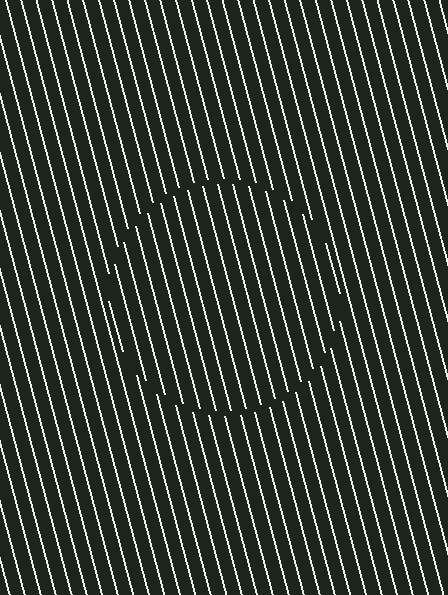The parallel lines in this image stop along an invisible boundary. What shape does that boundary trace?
An illusory circle. The interior of the shape contains the same grating, shifted by half a period — the contour is defined by the phase discontinuity where line-ends from the inner and outer gratings abut.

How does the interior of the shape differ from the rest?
The interior of the shape contains the same grating, shifted by half a period — the contour is defined by the phase discontinuity where line-ends from the inner and outer gratings abut.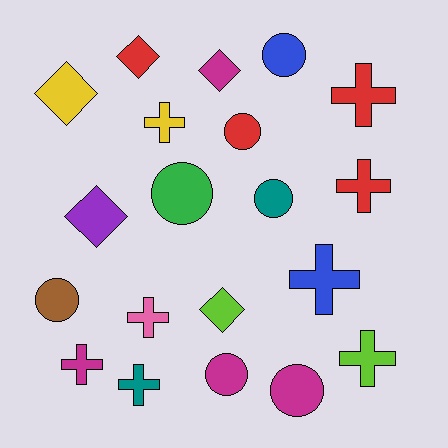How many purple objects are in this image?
There is 1 purple object.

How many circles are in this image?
There are 7 circles.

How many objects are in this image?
There are 20 objects.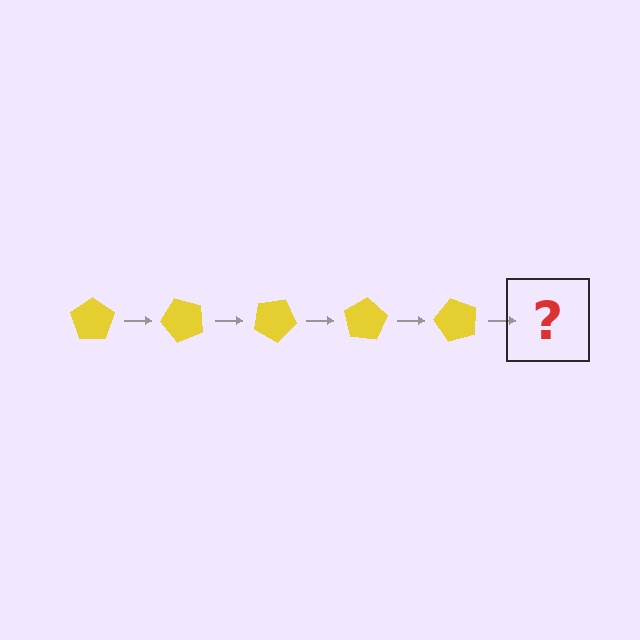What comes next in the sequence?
The next element should be a yellow pentagon rotated 250 degrees.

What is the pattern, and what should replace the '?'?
The pattern is that the pentagon rotates 50 degrees each step. The '?' should be a yellow pentagon rotated 250 degrees.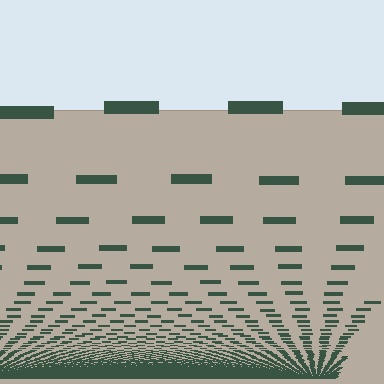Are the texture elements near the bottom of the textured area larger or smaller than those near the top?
Smaller. The gradient is inverted — elements near the bottom are smaller and denser.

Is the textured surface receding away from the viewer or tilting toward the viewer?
The surface appears to tilt toward the viewer. Texture elements get larger and sparser toward the top.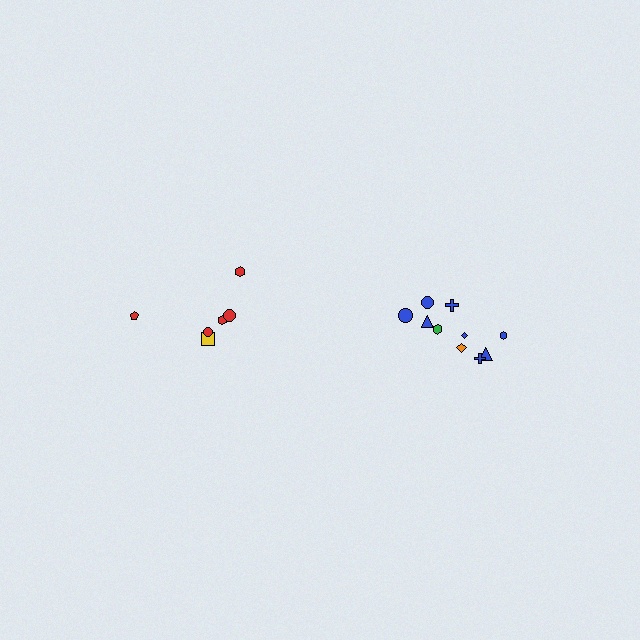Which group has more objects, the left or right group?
The right group.